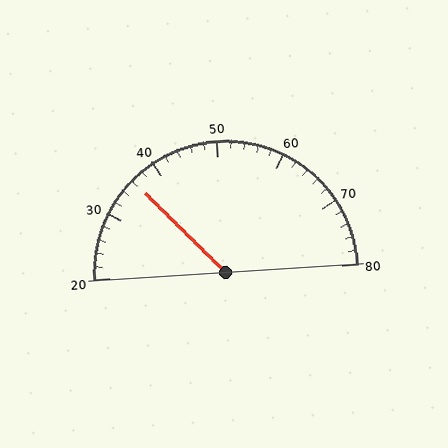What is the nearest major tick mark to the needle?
The nearest major tick mark is 40.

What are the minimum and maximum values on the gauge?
The gauge ranges from 20 to 80.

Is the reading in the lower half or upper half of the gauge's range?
The reading is in the lower half of the range (20 to 80).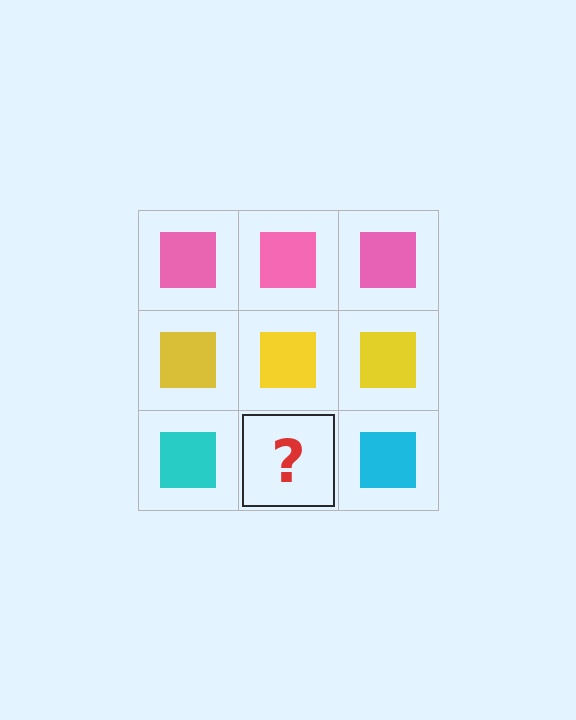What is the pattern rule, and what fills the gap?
The rule is that each row has a consistent color. The gap should be filled with a cyan square.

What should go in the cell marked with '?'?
The missing cell should contain a cyan square.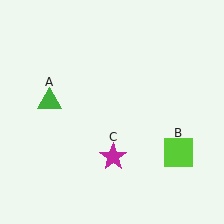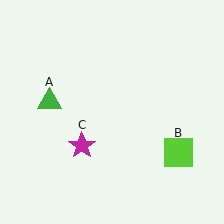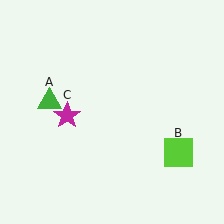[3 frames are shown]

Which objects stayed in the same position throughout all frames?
Green triangle (object A) and lime square (object B) remained stationary.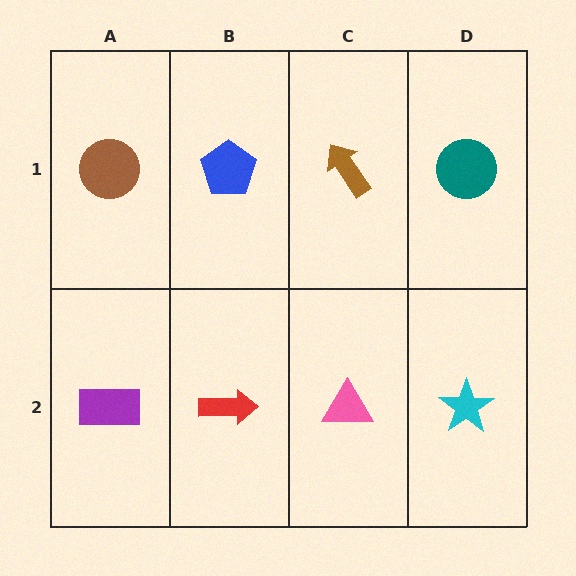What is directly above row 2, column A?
A brown circle.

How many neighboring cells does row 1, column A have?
2.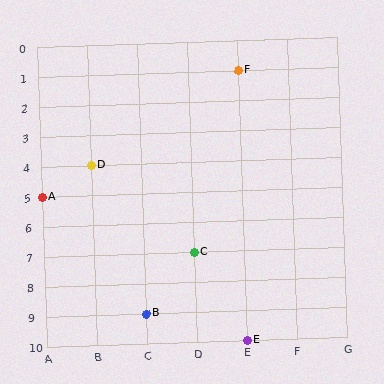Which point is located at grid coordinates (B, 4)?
Point D is at (B, 4).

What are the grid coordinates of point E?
Point E is at grid coordinates (E, 10).